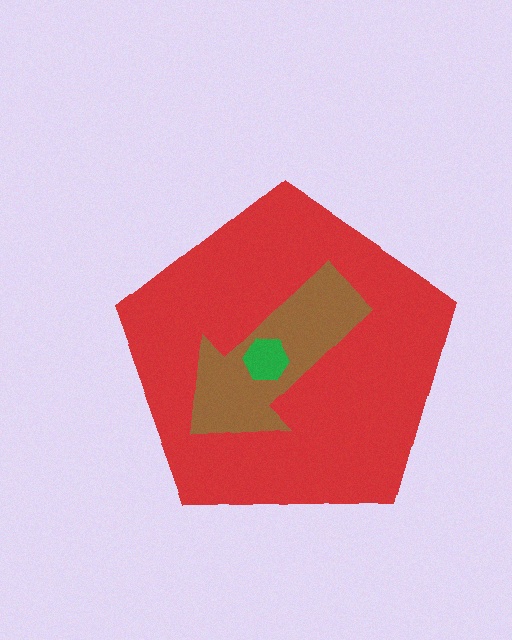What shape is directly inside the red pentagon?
The brown arrow.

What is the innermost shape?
The green hexagon.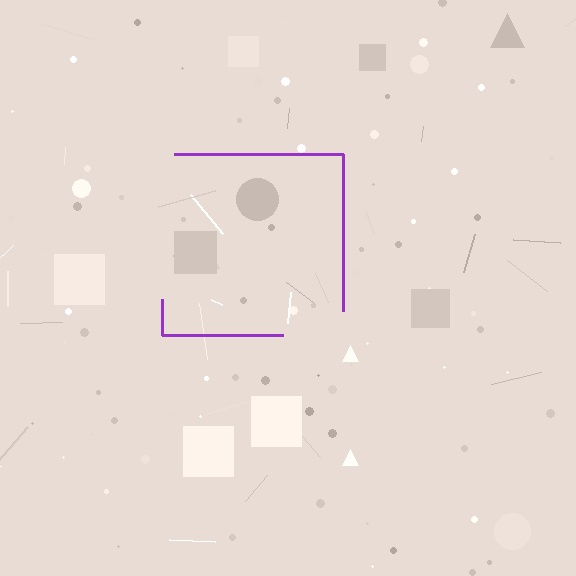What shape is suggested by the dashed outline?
The dashed outline suggests a square.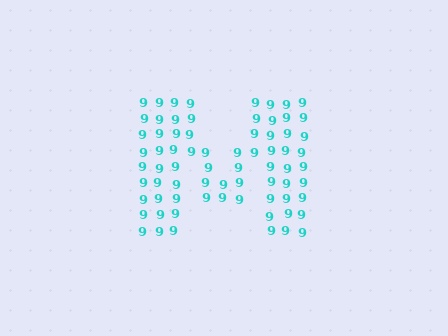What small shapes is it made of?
It is made of small digit 9's.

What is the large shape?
The large shape is the letter M.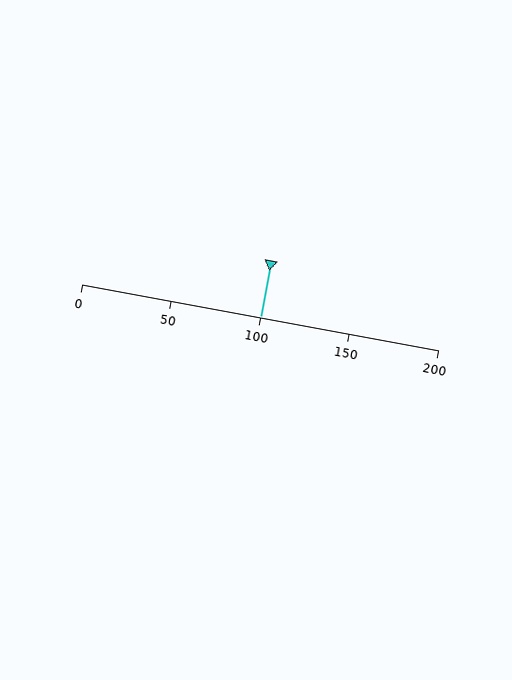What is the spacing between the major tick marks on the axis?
The major ticks are spaced 50 apart.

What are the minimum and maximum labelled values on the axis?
The axis runs from 0 to 200.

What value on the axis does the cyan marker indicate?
The marker indicates approximately 100.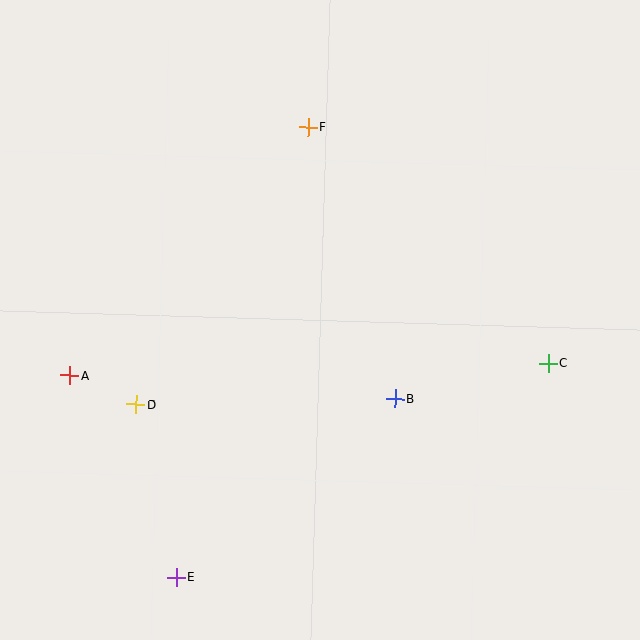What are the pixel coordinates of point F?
Point F is at (308, 127).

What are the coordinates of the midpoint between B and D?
The midpoint between B and D is at (266, 401).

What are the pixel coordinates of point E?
Point E is at (176, 577).